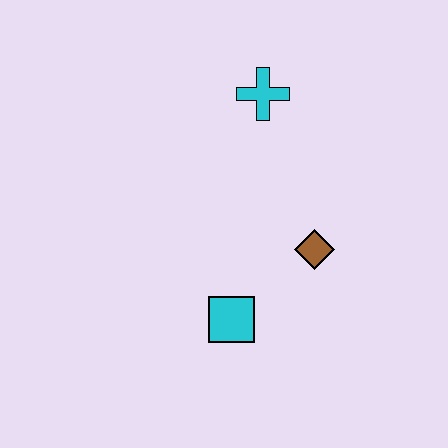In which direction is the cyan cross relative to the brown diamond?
The cyan cross is above the brown diamond.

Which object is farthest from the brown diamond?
The cyan cross is farthest from the brown diamond.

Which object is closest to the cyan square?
The brown diamond is closest to the cyan square.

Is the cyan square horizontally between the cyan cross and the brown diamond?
No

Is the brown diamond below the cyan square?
No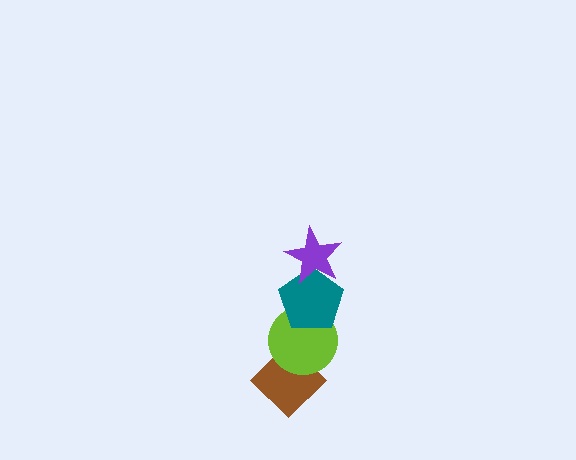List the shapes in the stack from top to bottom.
From top to bottom: the purple star, the teal pentagon, the lime circle, the brown diamond.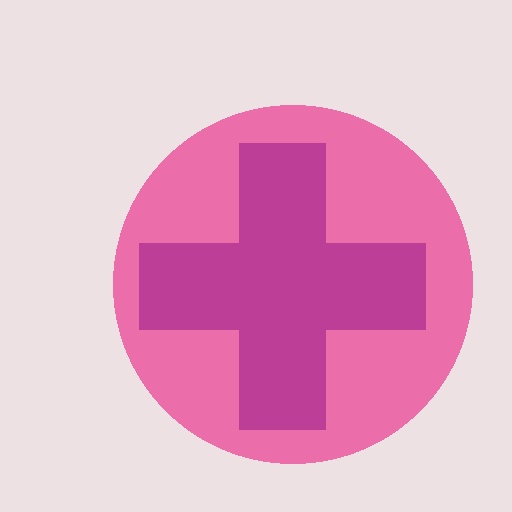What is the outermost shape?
The pink circle.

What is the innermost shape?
The magenta cross.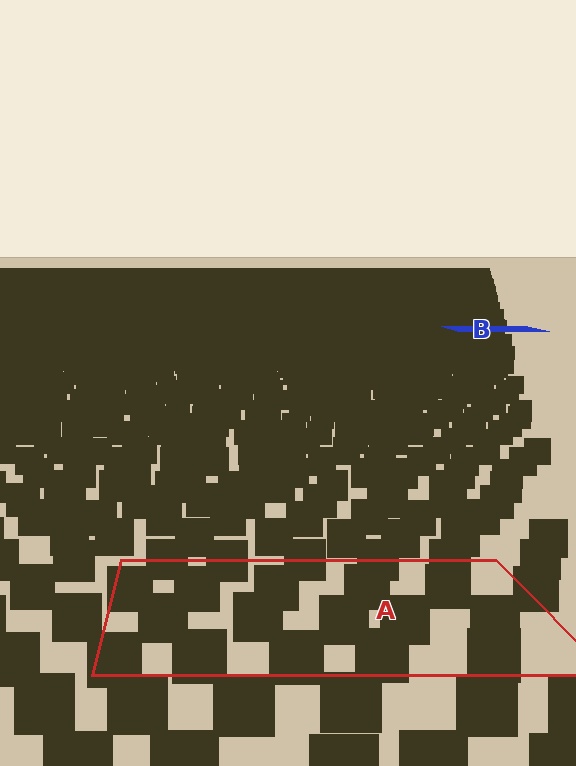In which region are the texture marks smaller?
The texture marks are smaller in region B, because it is farther away.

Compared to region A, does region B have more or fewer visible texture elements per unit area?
Region B has more texture elements per unit area — they are packed more densely because it is farther away.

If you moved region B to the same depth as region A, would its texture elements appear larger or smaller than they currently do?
They would appear larger. At a closer depth, the same texture elements are projected at a bigger on-screen size.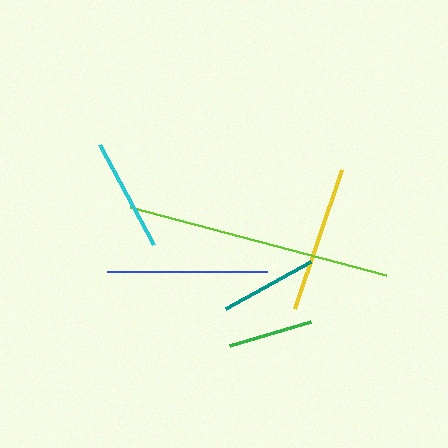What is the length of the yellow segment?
The yellow segment is approximately 147 pixels long.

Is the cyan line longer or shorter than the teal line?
The cyan line is longer than the teal line.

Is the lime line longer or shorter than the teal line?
The lime line is longer than the teal line.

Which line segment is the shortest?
The green line is the shortest at approximately 84 pixels.